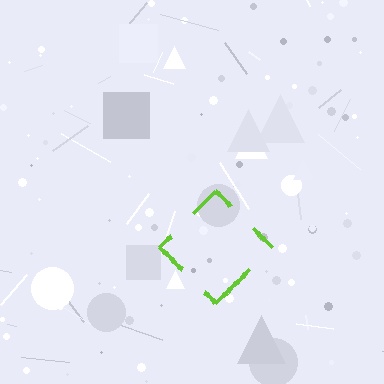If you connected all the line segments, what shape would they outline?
They would outline a diamond.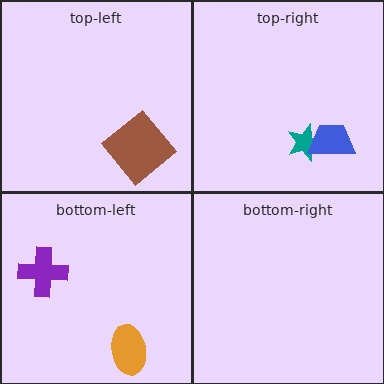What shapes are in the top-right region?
The teal star, the blue trapezoid.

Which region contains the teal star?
The top-right region.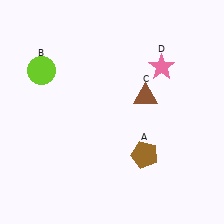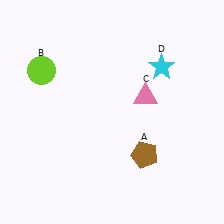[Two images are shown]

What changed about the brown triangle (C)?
In Image 1, C is brown. In Image 2, it changed to pink.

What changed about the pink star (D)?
In Image 1, D is pink. In Image 2, it changed to cyan.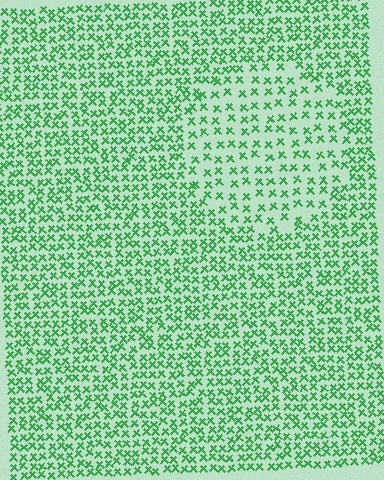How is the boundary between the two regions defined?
The boundary is defined by a change in element density (approximately 1.8x ratio). All elements are the same color, size, and shape.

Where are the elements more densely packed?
The elements are more densely packed outside the circle boundary.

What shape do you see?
I see a circle.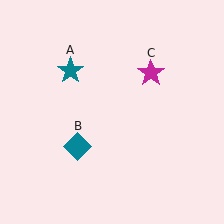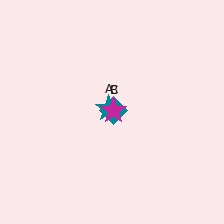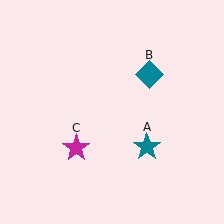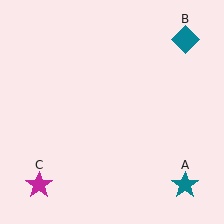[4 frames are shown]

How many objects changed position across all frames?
3 objects changed position: teal star (object A), teal diamond (object B), magenta star (object C).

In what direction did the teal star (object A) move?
The teal star (object A) moved down and to the right.